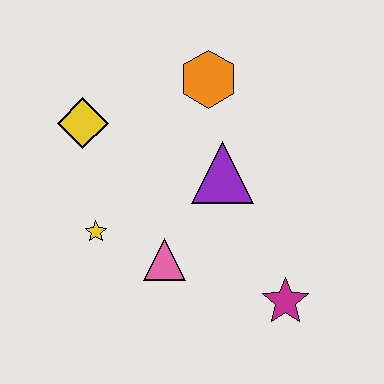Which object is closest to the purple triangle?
The orange hexagon is closest to the purple triangle.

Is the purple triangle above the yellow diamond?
No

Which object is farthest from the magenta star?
The yellow diamond is farthest from the magenta star.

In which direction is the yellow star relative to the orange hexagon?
The yellow star is below the orange hexagon.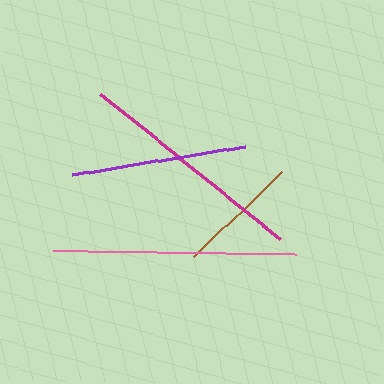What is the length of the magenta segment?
The magenta segment is approximately 231 pixels long.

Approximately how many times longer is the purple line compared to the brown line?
The purple line is approximately 1.4 times the length of the brown line.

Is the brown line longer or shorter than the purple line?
The purple line is longer than the brown line.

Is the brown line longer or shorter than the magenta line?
The magenta line is longer than the brown line.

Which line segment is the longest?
The pink line is the longest at approximately 243 pixels.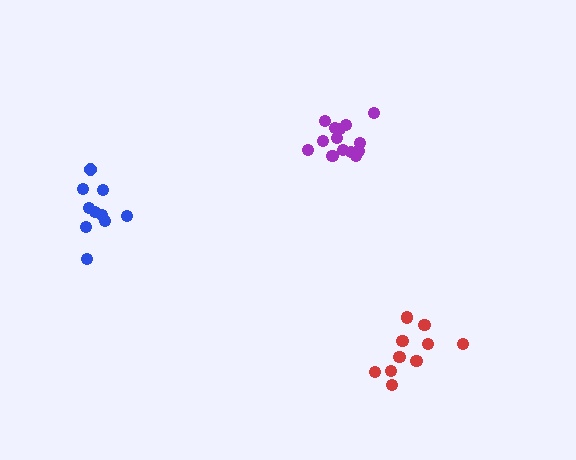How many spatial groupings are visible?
There are 3 spatial groupings.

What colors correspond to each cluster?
The clusters are colored: purple, red, blue.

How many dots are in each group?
Group 1: 14 dots, Group 2: 10 dots, Group 3: 10 dots (34 total).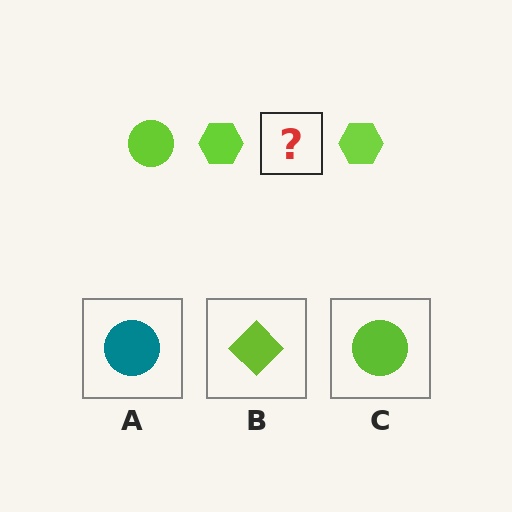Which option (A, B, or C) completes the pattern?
C.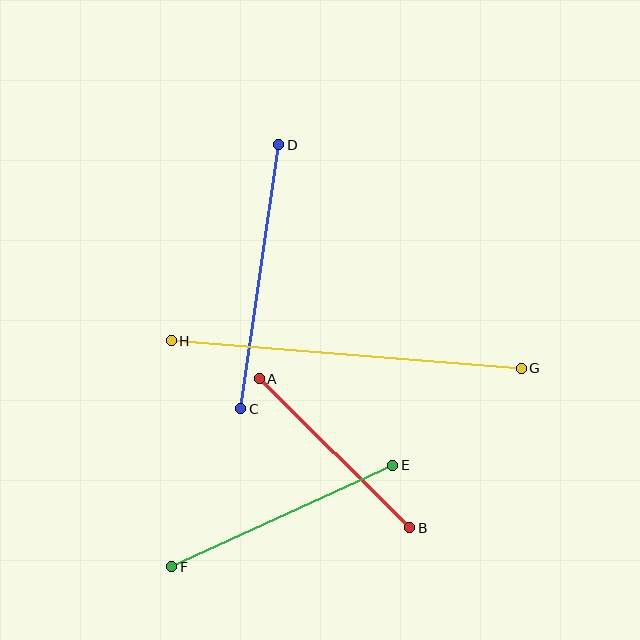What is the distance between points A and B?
The distance is approximately 212 pixels.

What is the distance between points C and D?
The distance is approximately 267 pixels.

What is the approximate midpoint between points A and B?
The midpoint is at approximately (334, 453) pixels.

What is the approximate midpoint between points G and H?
The midpoint is at approximately (346, 355) pixels.